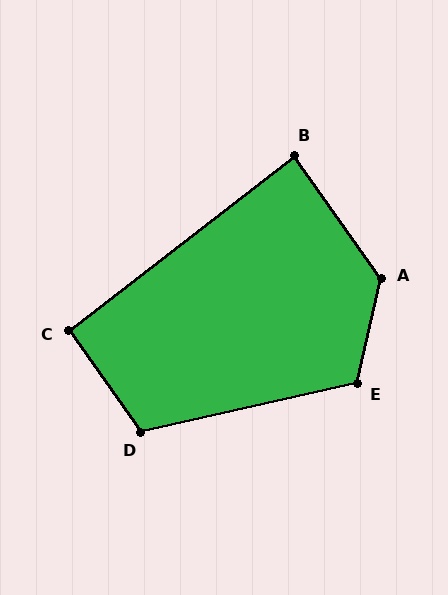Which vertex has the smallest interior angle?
B, at approximately 87 degrees.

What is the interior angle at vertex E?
Approximately 116 degrees (obtuse).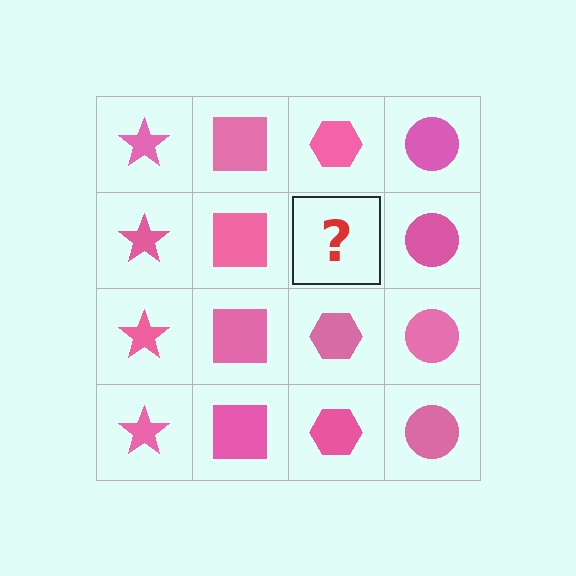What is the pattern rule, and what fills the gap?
The rule is that each column has a consistent shape. The gap should be filled with a pink hexagon.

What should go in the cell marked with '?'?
The missing cell should contain a pink hexagon.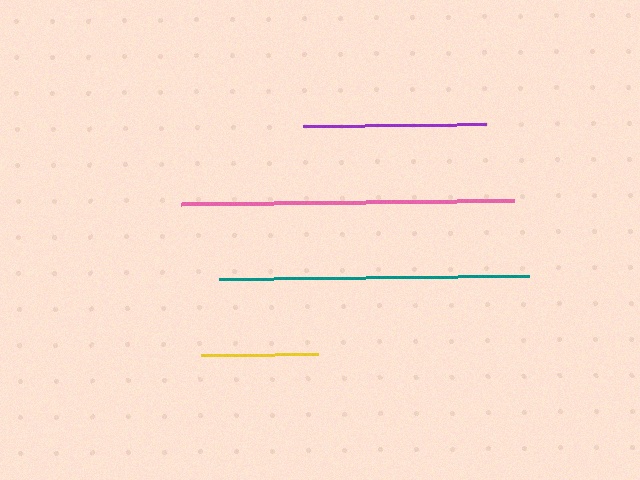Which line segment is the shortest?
The yellow line is the shortest at approximately 117 pixels.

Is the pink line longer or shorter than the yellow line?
The pink line is longer than the yellow line.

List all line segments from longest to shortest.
From longest to shortest: pink, teal, purple, yellow.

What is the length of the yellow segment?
The yellow segment is approximately 117 pixels long.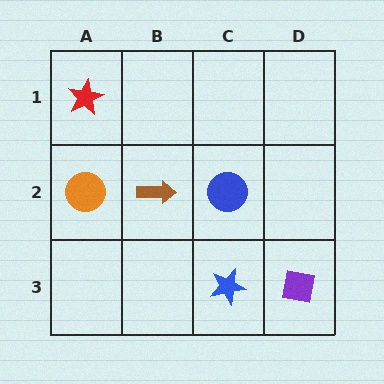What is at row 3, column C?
A blue star.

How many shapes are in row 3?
2 shapes.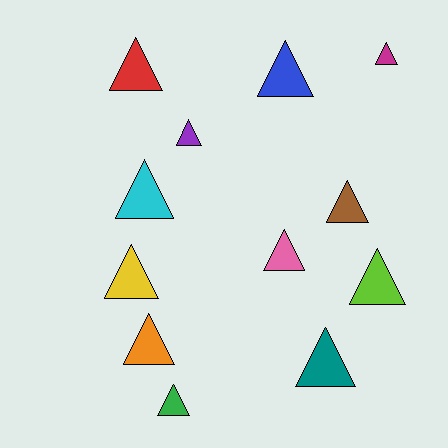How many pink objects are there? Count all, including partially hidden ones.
There is 1 pink object.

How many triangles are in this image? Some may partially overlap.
There are 12 triangles.